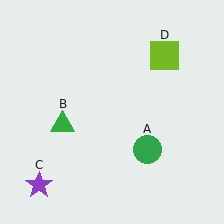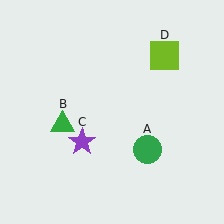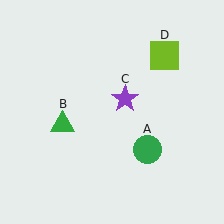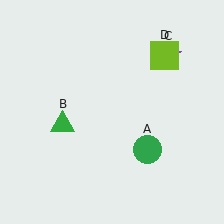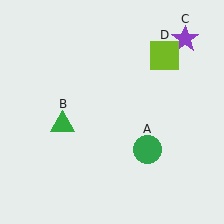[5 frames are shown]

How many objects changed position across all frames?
1 object changed position: purple star (object C).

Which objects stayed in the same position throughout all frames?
Green circle (object A) and green triangle (object B) and lime square (object D) remained stationary.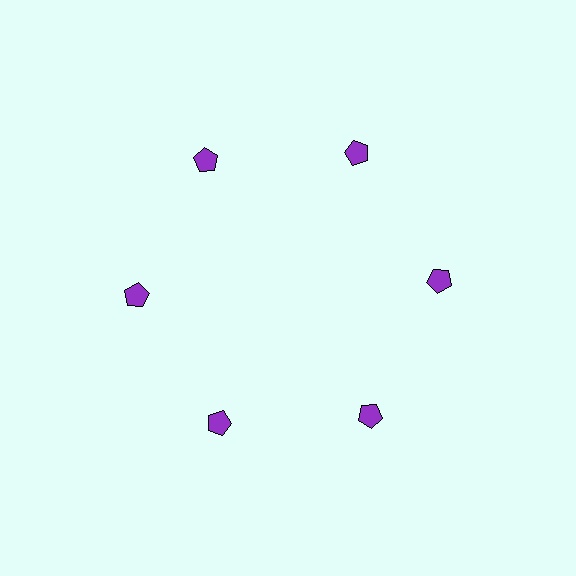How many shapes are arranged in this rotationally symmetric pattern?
There are 6 shapes, arranged in 6 groups of 1.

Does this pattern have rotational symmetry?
Yes, this pattern has 6-fold rotational symmetry. It looks the same after rotating 60 degrees around the center.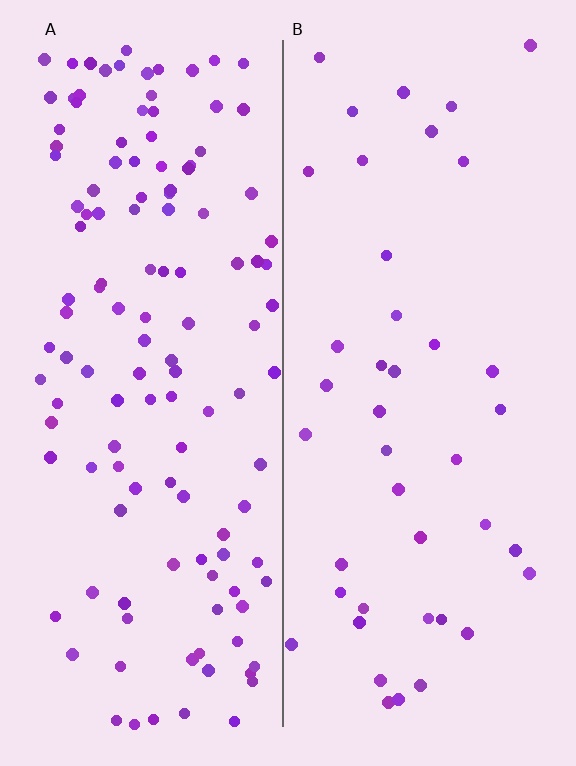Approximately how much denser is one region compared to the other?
Approximately 3.1× — region A over region B.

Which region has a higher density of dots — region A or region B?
A (the left).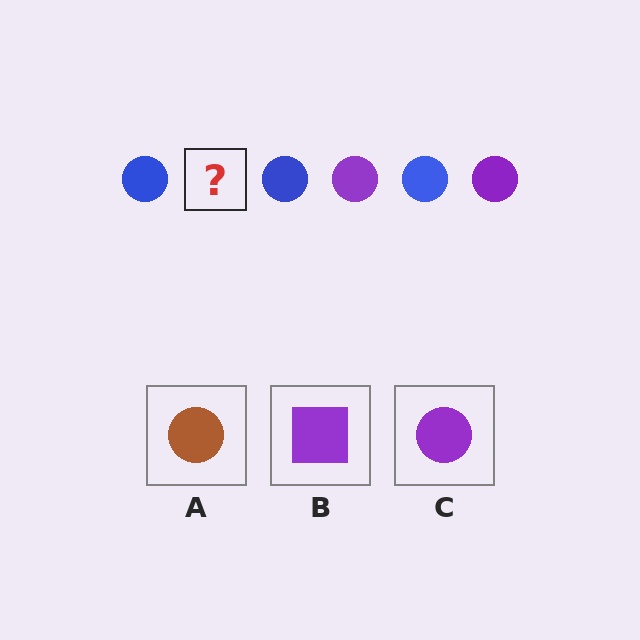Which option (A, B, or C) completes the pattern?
C.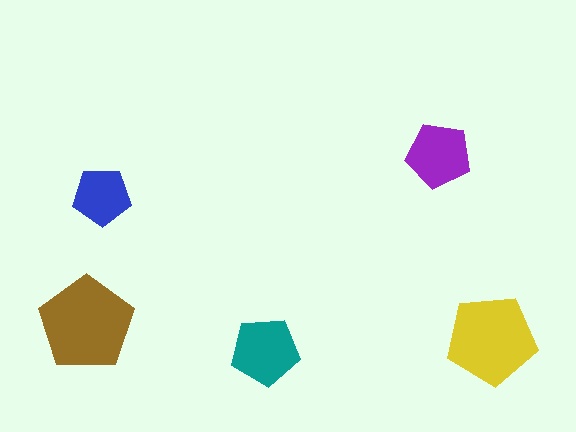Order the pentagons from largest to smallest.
the brown one, the yellow one, the teal one, the purple one, the blue one.